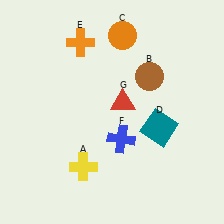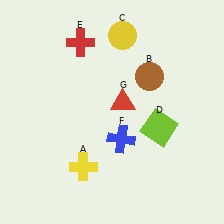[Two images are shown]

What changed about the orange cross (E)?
In Image 1, E is orange. In Image 2, it changed to red.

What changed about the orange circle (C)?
In Image 1, C is orange. In Image 2, it changed to yellow.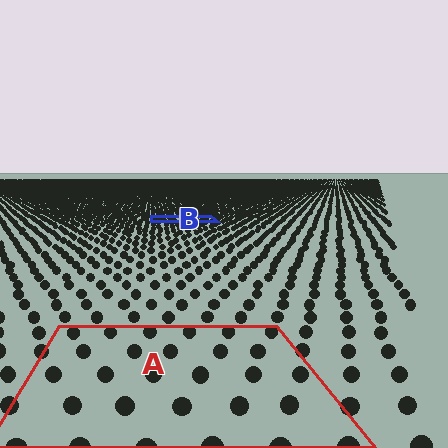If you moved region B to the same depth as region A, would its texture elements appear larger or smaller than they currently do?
They would appear larger. At a closer depth, the same texture elements are projected at a bigger on-screen size.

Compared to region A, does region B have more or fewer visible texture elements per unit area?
Region B has more texture elements per unit area — they are packed more densely because it is farther away.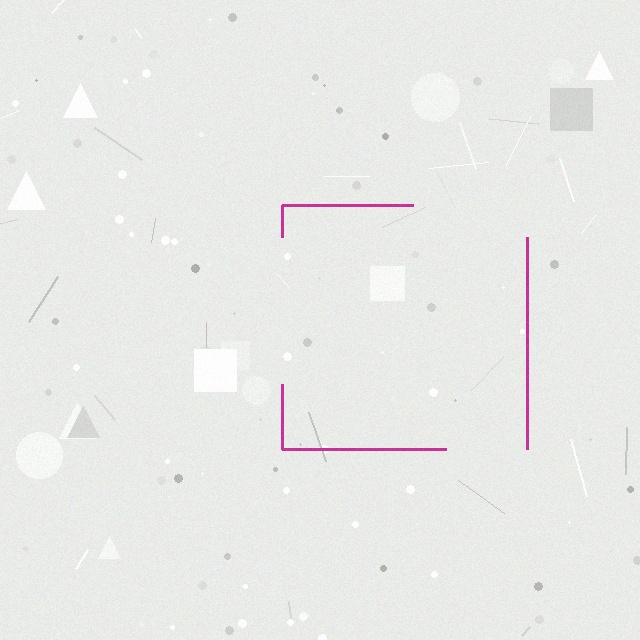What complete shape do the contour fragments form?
The contour fragments form a square.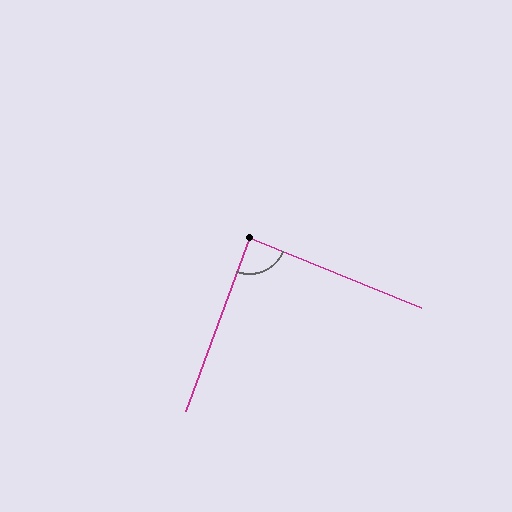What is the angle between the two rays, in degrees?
Approximately 88 degrees.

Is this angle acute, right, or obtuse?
It is approximately a right angle.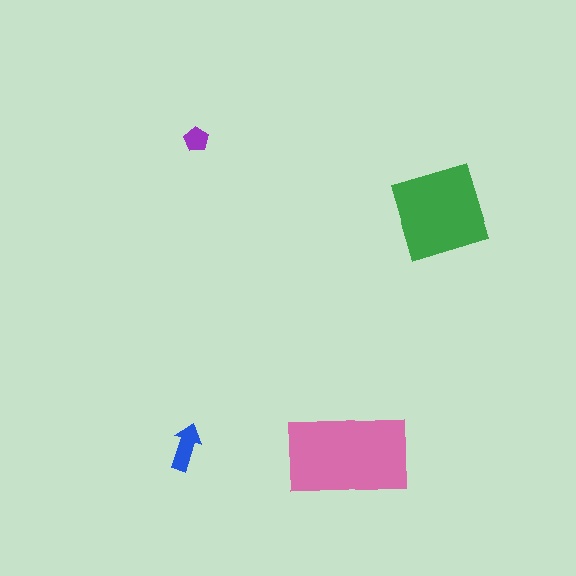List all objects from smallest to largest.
The purple pentagon, the blue arrow, the green square, the pink rectangle.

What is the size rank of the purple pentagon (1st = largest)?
4th.